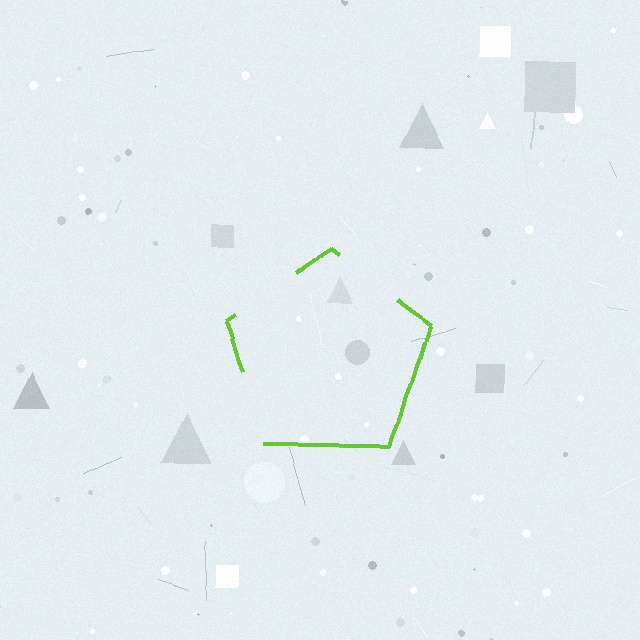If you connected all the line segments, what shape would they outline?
They would outline a pentagon.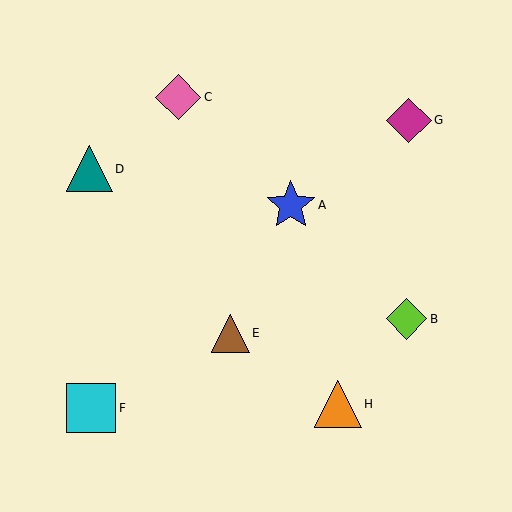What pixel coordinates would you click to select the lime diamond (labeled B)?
Click at (406, 319) to select the lime diamond B.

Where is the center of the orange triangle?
The center of the orange triangle is at (338, 404).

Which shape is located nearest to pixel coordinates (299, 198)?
The blue star (labeled A) at (291, 205) is nearest to that location.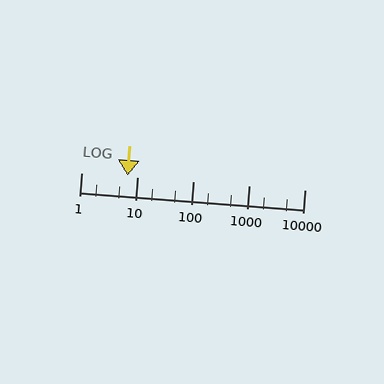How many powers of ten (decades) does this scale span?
The scale spans 4 decades, from 1 to 10000.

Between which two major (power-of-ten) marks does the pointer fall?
The pointer is between 1 and 10.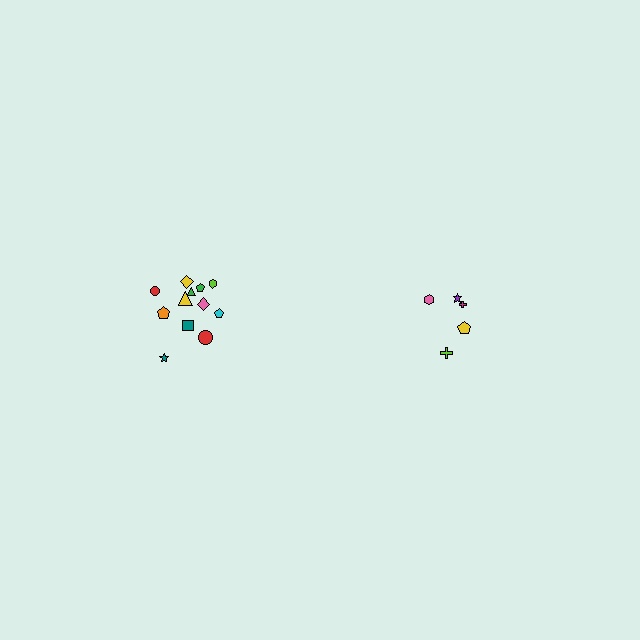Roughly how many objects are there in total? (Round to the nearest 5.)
Roughly 15 objects in total.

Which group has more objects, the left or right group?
The left group.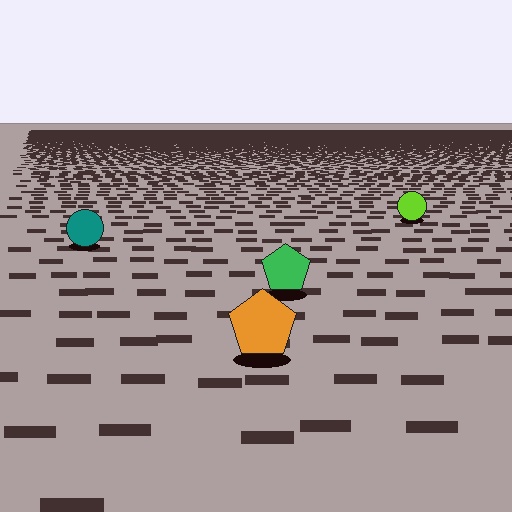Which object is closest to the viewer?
The orange pentagon is closest. The texture marks near it are larger and more spread out.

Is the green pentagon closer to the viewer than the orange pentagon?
No. The orange pentagon is closer — you can tell from the texture gradient: the ground texture is coarser near it.